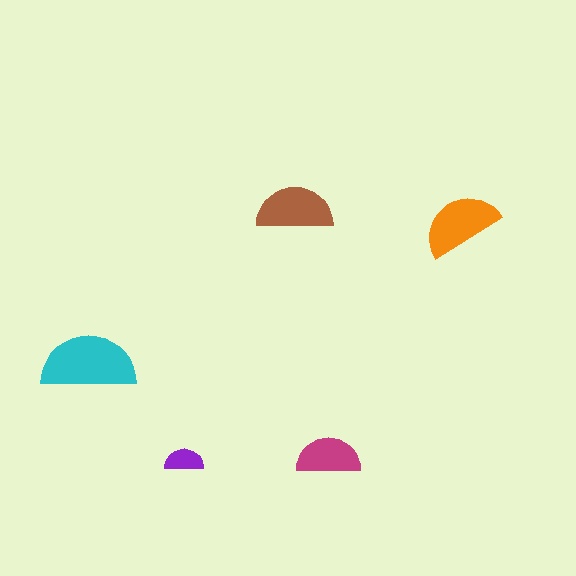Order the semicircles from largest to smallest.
the cyan one, the orange one, the brown one, the magenta one, the purple one.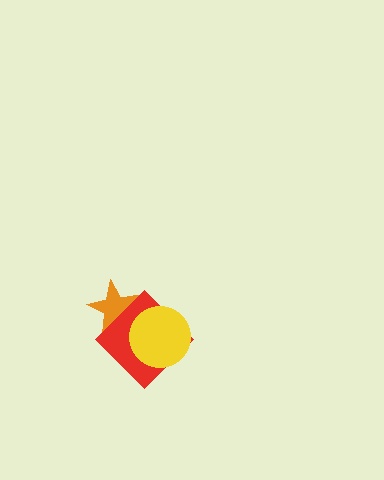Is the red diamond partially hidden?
Yes, it is partially covered by another shape.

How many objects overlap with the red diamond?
2 objects overlap with the red diamond.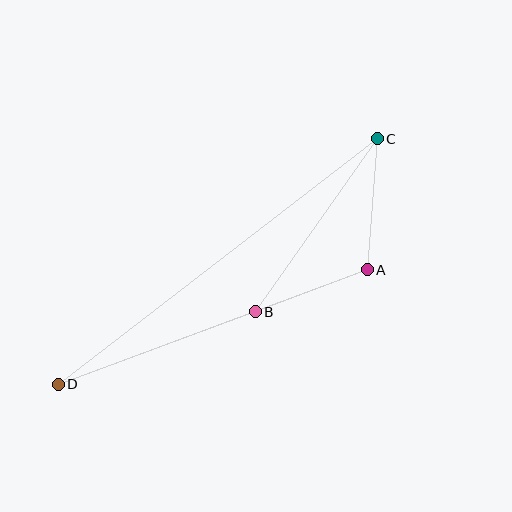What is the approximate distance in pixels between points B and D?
The distance between B and D is approximately 210 pixels.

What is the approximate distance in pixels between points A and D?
The distance between A and D is approximately 330 pixels.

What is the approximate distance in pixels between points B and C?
The distance between B and C is approximately 212 pixels.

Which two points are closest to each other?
Points A and B are closest to each other.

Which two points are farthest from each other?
Points C and D are farthest from each other.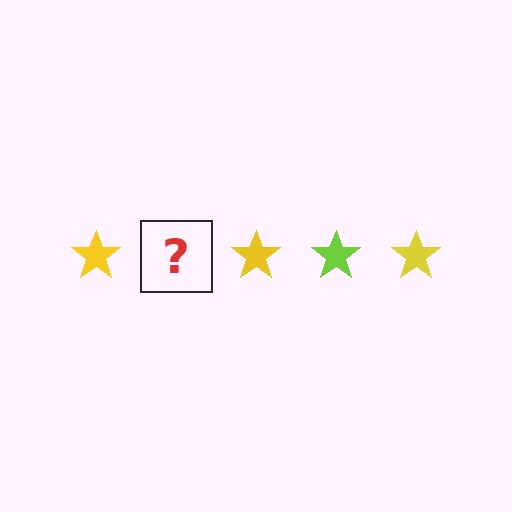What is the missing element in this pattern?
The missing element is a lime star.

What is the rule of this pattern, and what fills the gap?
The rule is that the pattern cycles through yellow, lime stars. The gap should be filled with a lime star.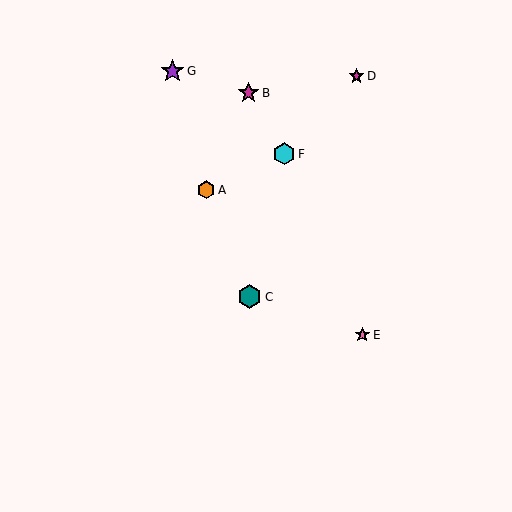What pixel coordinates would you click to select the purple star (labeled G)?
Click at (172, 71) to select the purple star G.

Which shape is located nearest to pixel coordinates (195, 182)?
The orange hexagon (labeled A) at (206, 190) is nearest to that location.